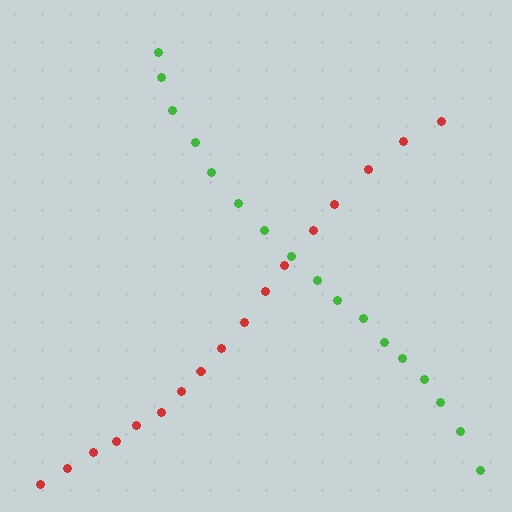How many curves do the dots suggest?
There are 2 distinct paths.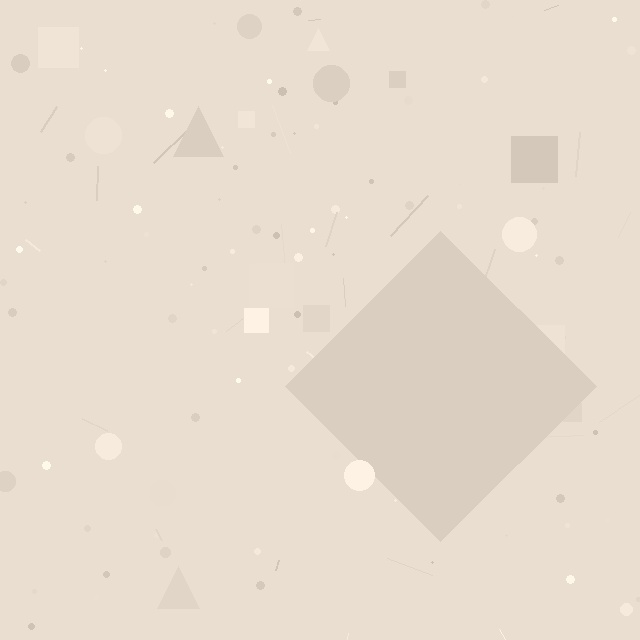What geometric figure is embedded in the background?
A diamond is embedded in the background.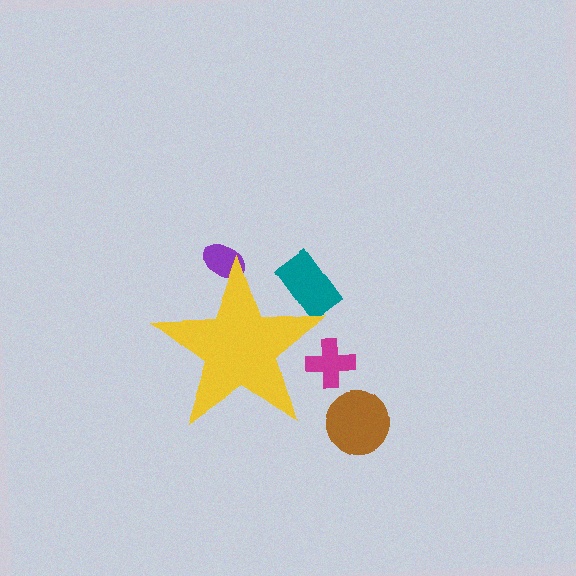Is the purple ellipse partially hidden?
Yes, the purple ellipse is partially hidden behind the yellow star.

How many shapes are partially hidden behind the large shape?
3 shapes are partially hidden.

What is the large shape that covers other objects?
A yellow star.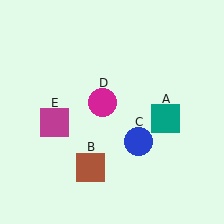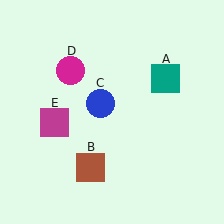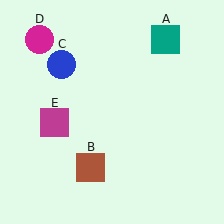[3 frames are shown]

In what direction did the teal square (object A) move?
The teal square (object A) moved up.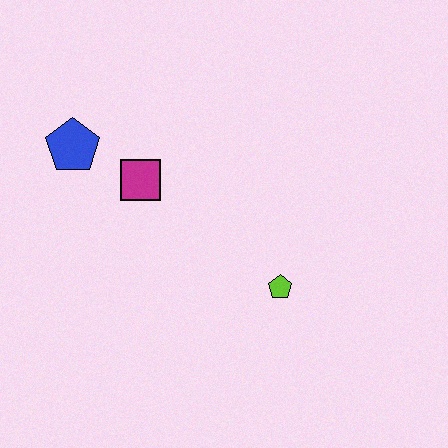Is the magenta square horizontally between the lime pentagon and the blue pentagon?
Yes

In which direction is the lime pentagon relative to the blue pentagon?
The lime pentagon is to the right of the blue pentagon.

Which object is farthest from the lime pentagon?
The blue pentagon is farthest from the lime pentagon.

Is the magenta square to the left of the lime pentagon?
Yes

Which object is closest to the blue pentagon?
The magenta square is closest to the blue pentagon.